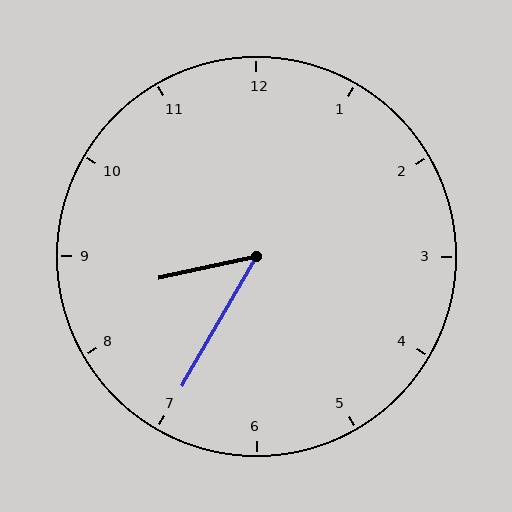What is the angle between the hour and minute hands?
Approximately 48 degrees.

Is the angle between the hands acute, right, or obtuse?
It is acute.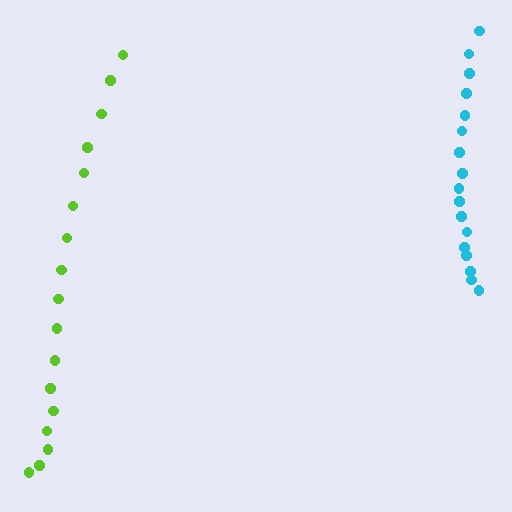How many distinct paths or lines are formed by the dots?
There are 2 distinct paths.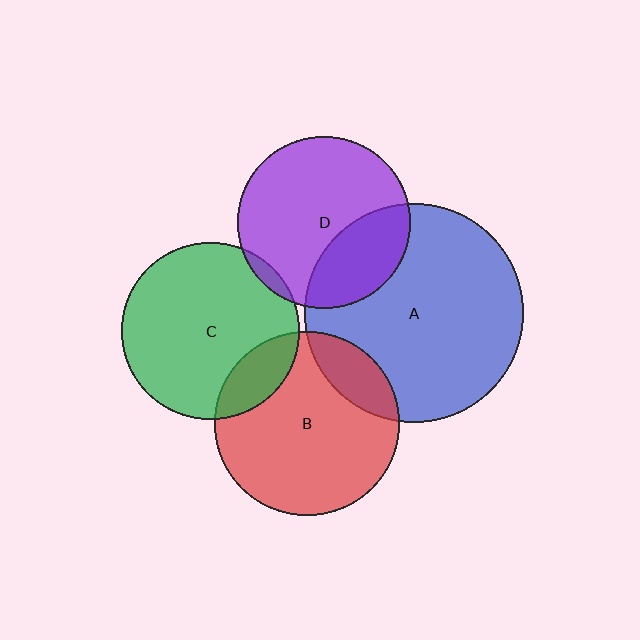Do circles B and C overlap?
Yes.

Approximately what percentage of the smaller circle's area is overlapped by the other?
Approximately 15%.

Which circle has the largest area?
Circle A (blue).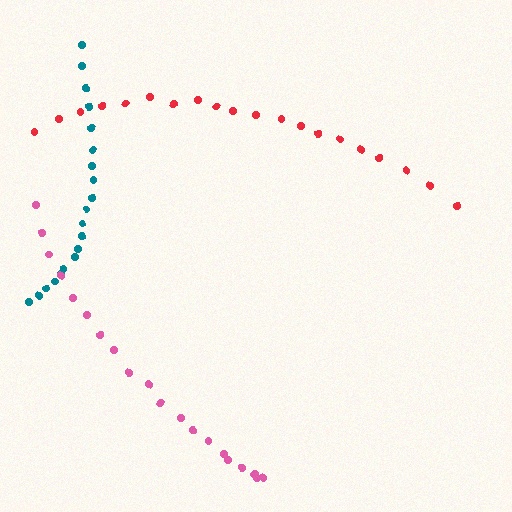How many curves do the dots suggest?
There are 3 distinct paths.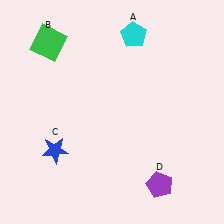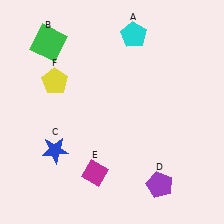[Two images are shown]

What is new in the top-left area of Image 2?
A yellow pentagon (F) was added in the top-left area of Image 2.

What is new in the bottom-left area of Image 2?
A magenta diamond (E) was added in the bottom-left area of Image 2.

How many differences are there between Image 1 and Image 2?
There are 2 differences between the two images.